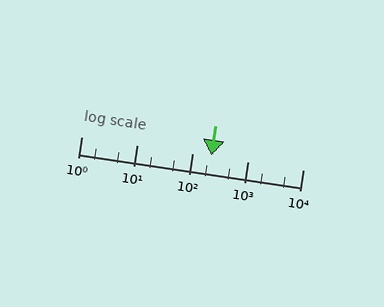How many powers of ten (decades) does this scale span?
The scale spans 4 decades, from 1 to 10000.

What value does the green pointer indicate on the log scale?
The pointer indicates approximately 220.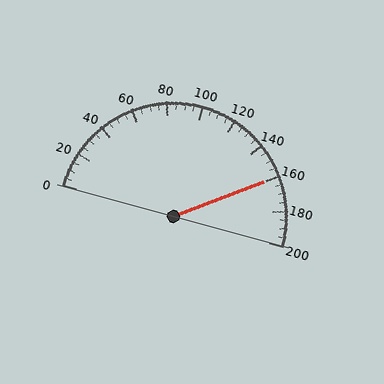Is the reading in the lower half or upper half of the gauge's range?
The reading is in the upper half of the range (0 to 200).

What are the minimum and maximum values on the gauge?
The gauge ranges from 0 to 200.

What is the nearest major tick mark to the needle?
The nearest major tick mark is 160.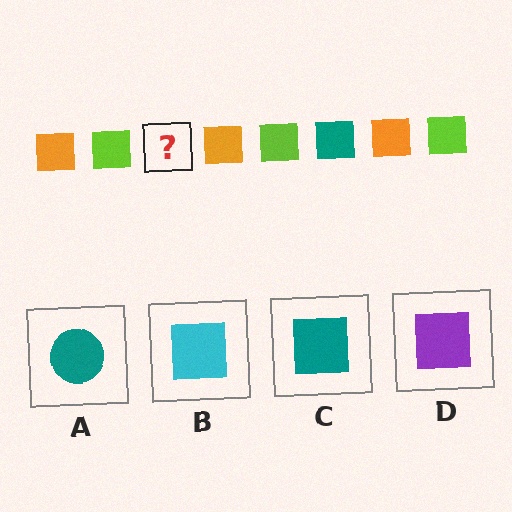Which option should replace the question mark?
Option C.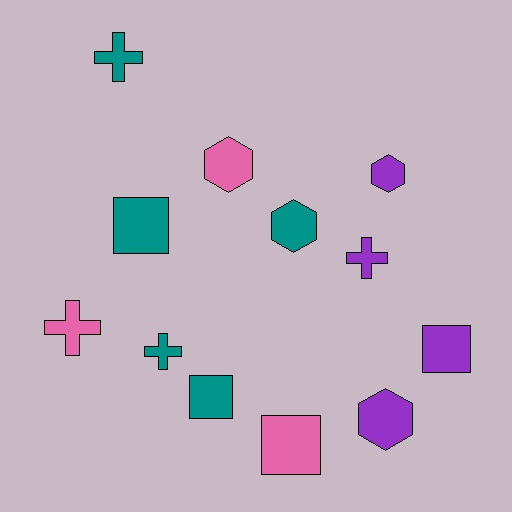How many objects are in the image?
There are 12 objects.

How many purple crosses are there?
There is 1 purple cross.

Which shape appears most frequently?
Square, with 4 objects.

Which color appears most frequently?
Teal, with 5 objects.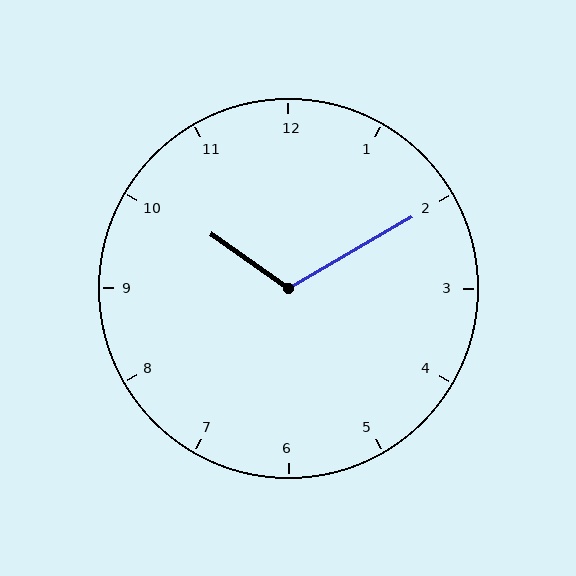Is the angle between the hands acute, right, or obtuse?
It is obtuse.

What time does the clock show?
10:10.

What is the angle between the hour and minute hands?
Approximately 115 degrees.